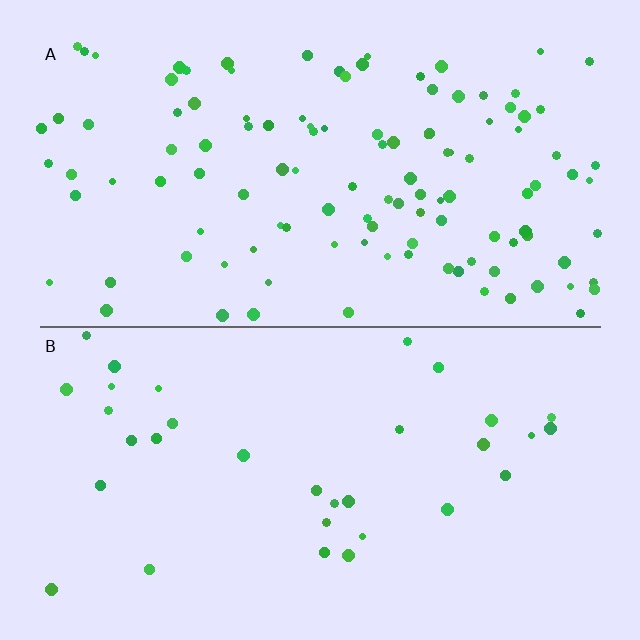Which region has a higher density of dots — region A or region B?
A (the top).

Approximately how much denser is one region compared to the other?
Approximately 3.5× — region A over region B.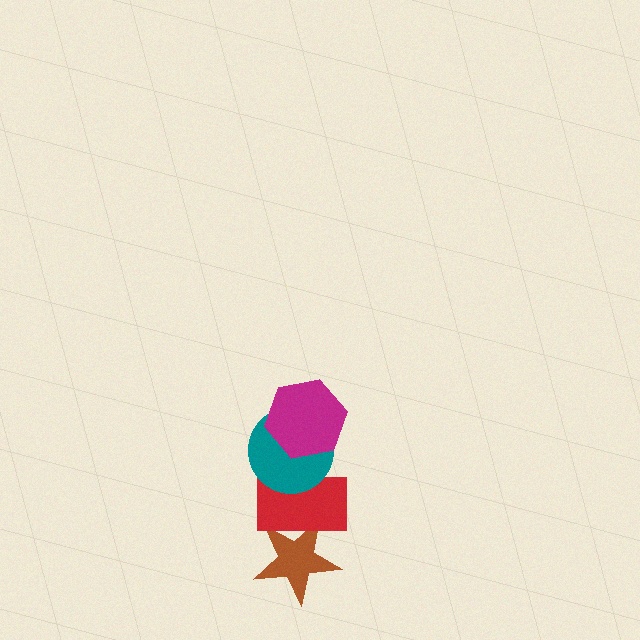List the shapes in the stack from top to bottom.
From top to bottom: the magenta hexagon, the teal circle, the red rectangle, the brown star.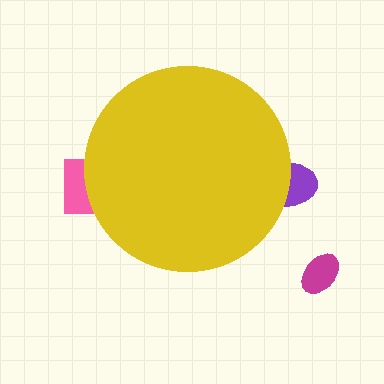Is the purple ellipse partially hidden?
Yes, the purple ellipse is partially hidden behind the yellow circle.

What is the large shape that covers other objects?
A yellow circle.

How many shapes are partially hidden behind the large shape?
2 shapes are partially hidden.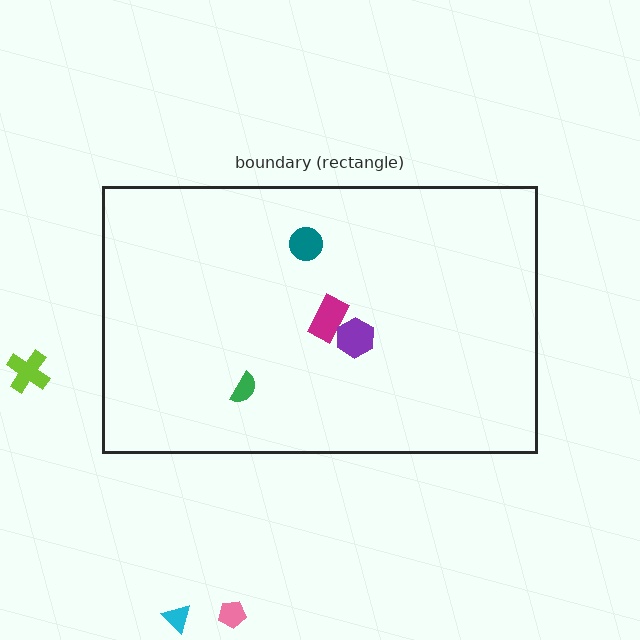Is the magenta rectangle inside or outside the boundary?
Inside.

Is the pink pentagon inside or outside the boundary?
Outside.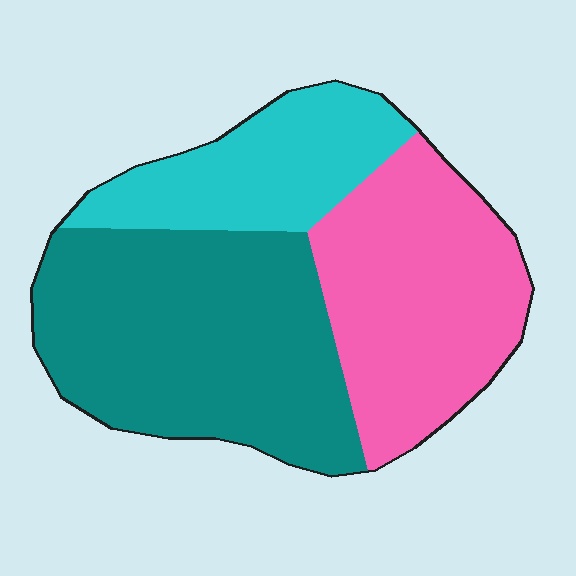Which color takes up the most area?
Teal, at roughly 45%.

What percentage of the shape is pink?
Pink covers 34% of the shape.